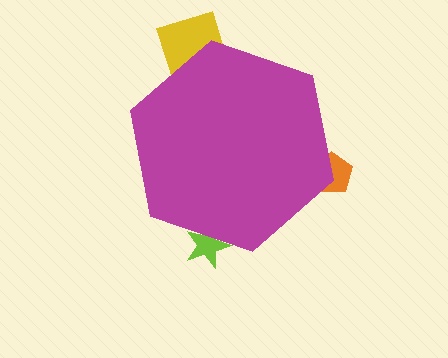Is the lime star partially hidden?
Yes, the lime star is partially hidden behind the magenta hexagon.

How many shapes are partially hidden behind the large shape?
3 shapes are partially hidden.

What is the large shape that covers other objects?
A magenta hexagon.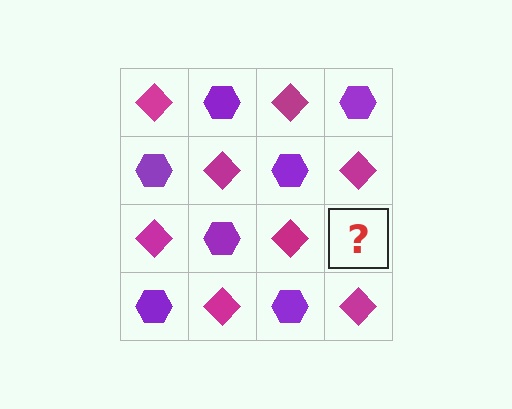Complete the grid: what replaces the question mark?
The question mark should be replaced with a purple hexagon.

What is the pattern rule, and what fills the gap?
The rule is that it alternates magenta diamond and purple hexagon in a checkerboard pattern. The gap should be filled with a purple hexagon.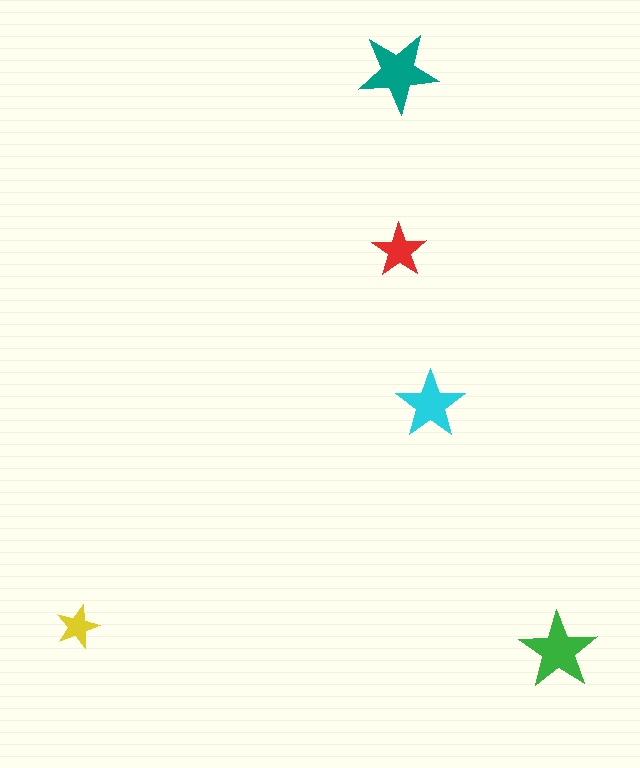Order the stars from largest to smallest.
the teal one, the green one, the cyan one, the red one, the yellow one.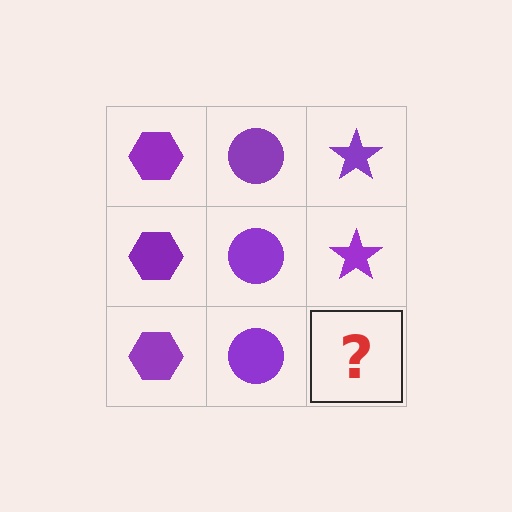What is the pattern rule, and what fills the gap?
The rule is that each column has a consistent shape. The gap should be filled with a purple star.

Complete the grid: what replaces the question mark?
The question mark should be replaced with a purple star.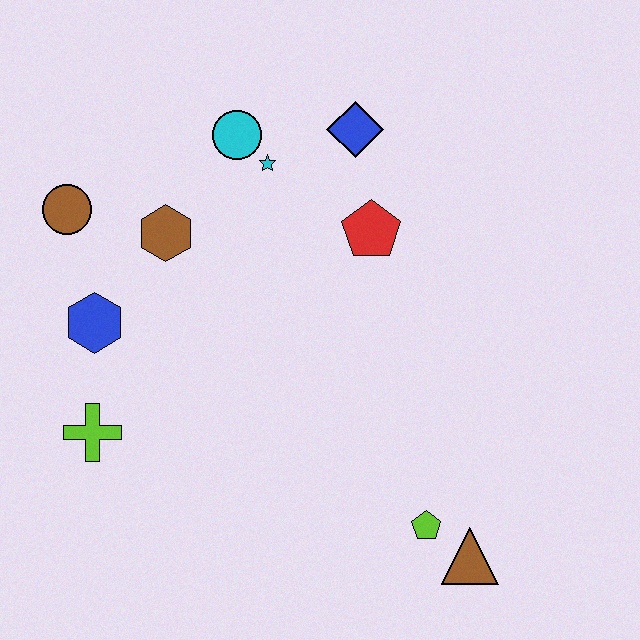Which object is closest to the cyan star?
The cyan circle is closest to the cyan star.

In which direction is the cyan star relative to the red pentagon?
The cyan star is to the left of the red pentagon.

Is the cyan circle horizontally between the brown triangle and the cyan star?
No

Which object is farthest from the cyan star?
The brown triangle is farthest from the cyan star.